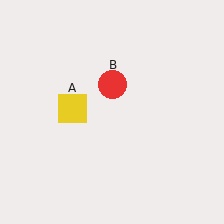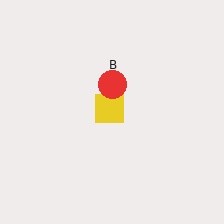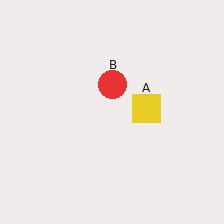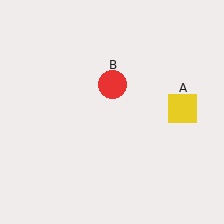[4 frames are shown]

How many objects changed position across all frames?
1 object changed position: yellow square (object A).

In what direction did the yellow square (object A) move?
The yellow square (object A) moved right.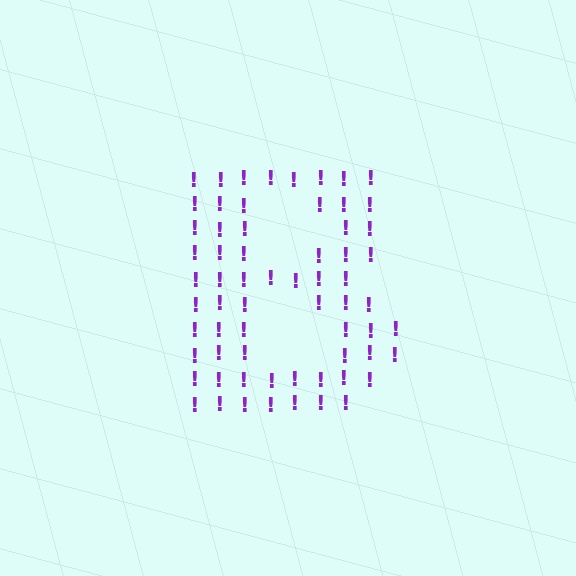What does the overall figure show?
The overall figure shows the letter B.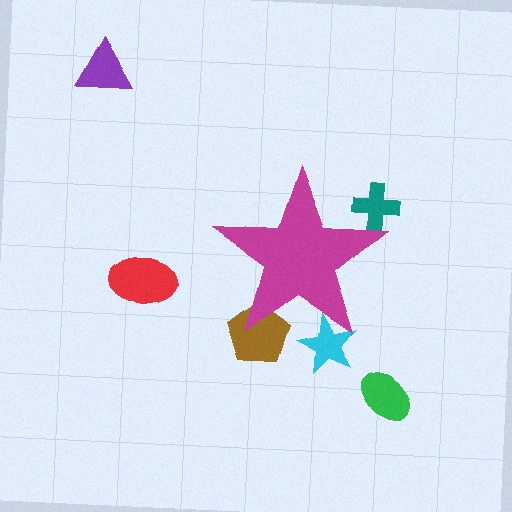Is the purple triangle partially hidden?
No, the purple triangle is fully visible.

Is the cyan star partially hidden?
Yes, the cyan star is partially hidden behind the magenta star.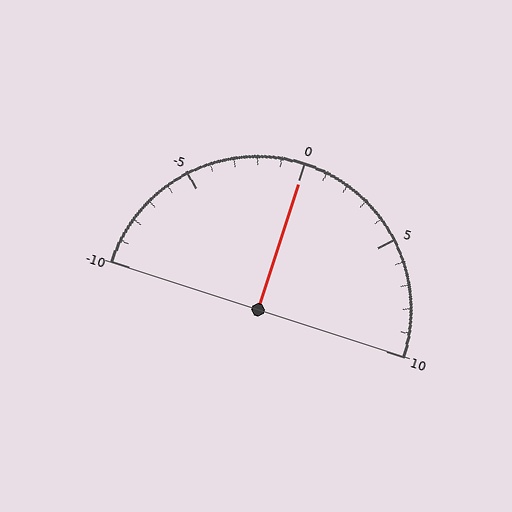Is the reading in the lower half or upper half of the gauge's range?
The reading is in the upper half of the range (-10 to 10).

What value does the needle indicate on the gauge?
The needle indicates approximately 0.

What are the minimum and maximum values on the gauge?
The gauge ranges from -10 to 10.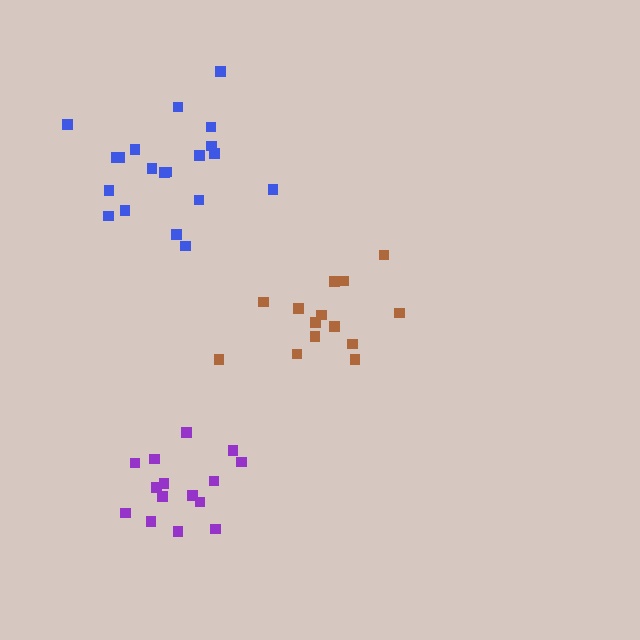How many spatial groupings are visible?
There are 3 spatial groupings.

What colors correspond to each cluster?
The clusters are colored: blue, brown, purple.